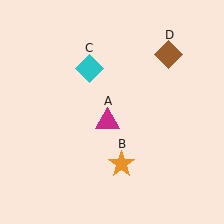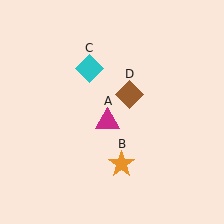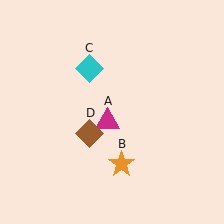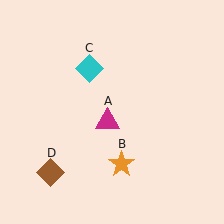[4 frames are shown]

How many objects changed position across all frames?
1 object changed position: brown diamond (object D).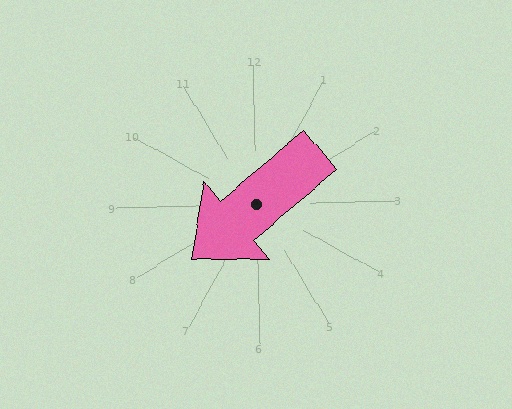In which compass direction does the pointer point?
Southwest.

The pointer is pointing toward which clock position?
Roughly 8 o'clock.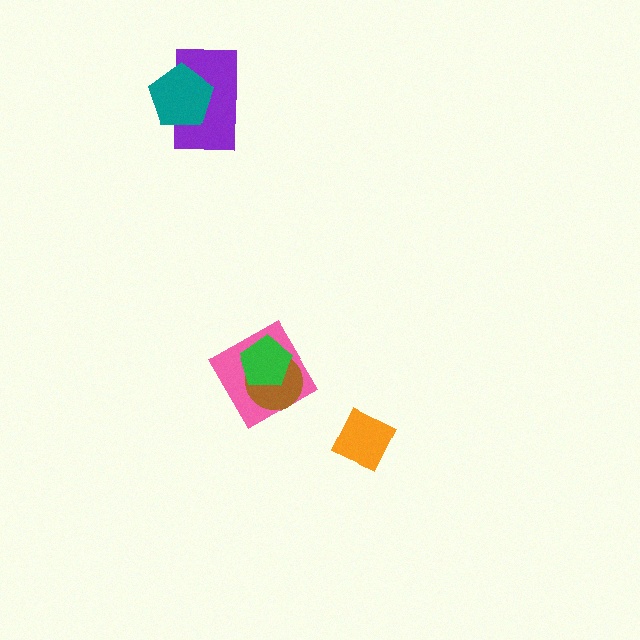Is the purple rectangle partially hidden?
Yes, it is partially covered by another shape.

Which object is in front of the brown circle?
The green pentagon is in front of the brown circle.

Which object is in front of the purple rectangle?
The teal pentagon is in front of the purple rectangle.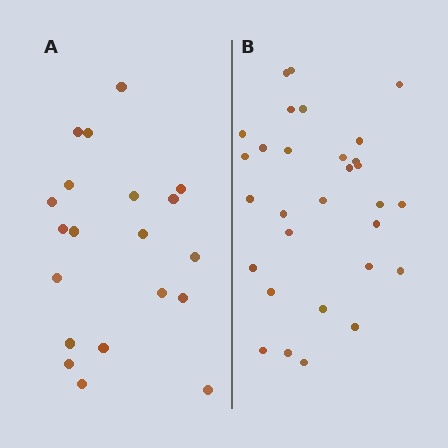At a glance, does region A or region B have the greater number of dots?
Region B (the right region) has more dots.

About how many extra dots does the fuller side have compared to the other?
Region B has roughly 10 or so more dots than region A.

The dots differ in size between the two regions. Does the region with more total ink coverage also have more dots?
No. Region A has more total ink coverage because its dots are larger, but region B actually contains more individual dots. Total area can be misleading — the number of items is what matters here.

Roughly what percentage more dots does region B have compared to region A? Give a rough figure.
About 50% more.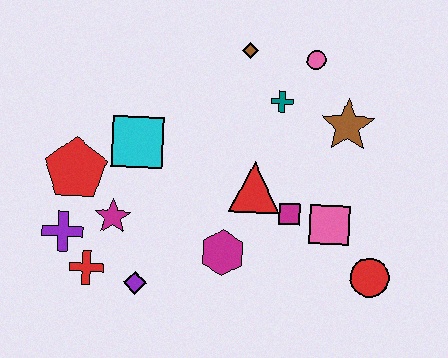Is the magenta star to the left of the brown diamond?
Yes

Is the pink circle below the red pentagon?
No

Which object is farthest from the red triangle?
The purple cross is farthest from the red triangle.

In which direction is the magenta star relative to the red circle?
The magenta star is to the left of the red circle.